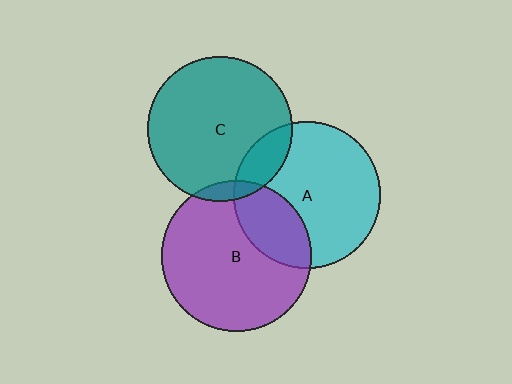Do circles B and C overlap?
Yes.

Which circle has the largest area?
Circle B (purple).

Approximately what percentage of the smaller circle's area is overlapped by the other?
Approximately 5%.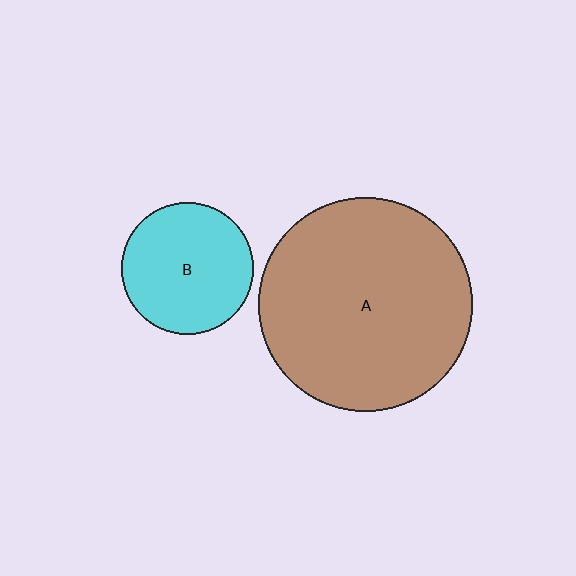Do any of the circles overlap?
No, none of the circles overlap.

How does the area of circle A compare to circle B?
Approximately 2.6 times.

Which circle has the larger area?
Circle A (brown).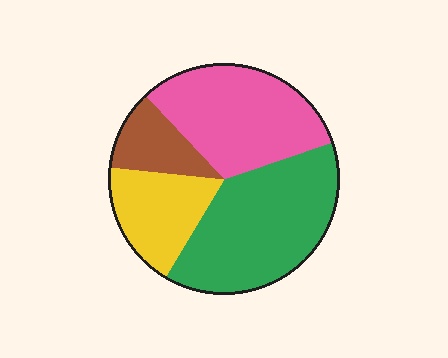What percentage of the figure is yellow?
Yellow takes up between a sixth and a third of the figure.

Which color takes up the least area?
Brown, at roughly 10%.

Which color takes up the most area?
Green, at roughly 40%.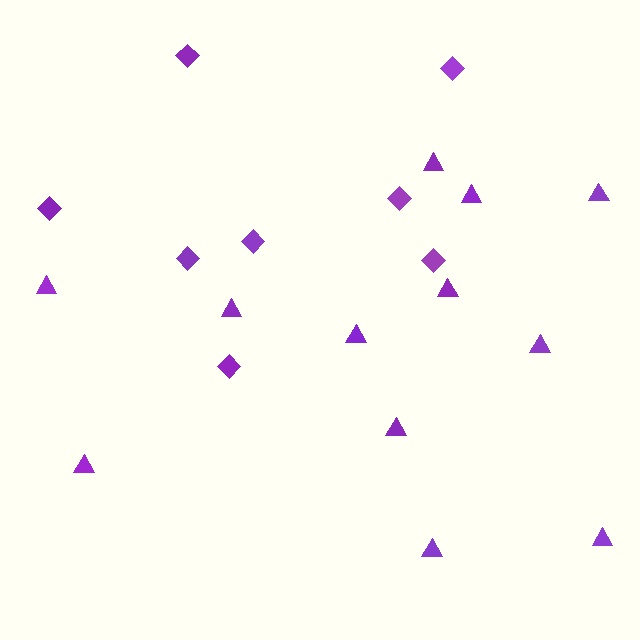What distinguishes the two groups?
There are 2 groups: one group of triangles (12) and one group of diamonds (8).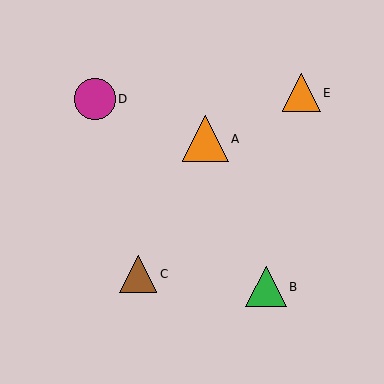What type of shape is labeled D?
Shape D is a magenta circle.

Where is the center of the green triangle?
The center of the green triangle is at (266, 287).